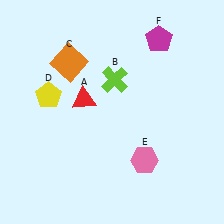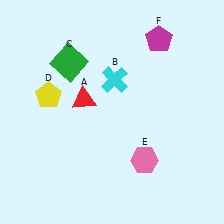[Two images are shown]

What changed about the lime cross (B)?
In Image 1, B is lime. In Image 2, it changed to cyan.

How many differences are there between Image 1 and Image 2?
There are 2 differences between the two images.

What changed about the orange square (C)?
In Image 1, C is orange. In Image 2, it changed to green.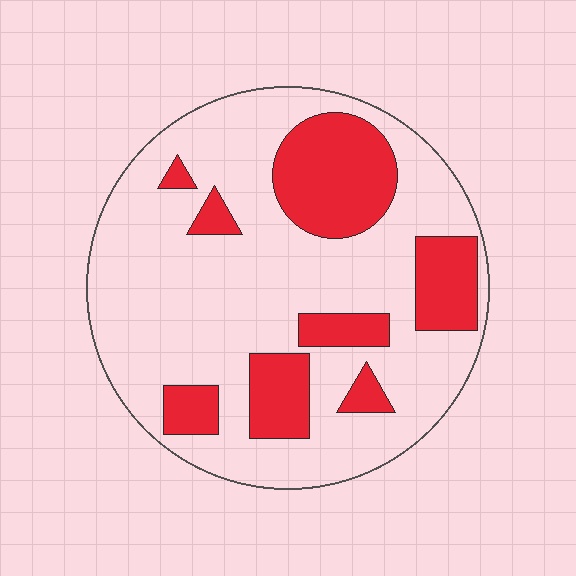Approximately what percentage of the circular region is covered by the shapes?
Approximately 25%.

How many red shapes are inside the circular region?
8.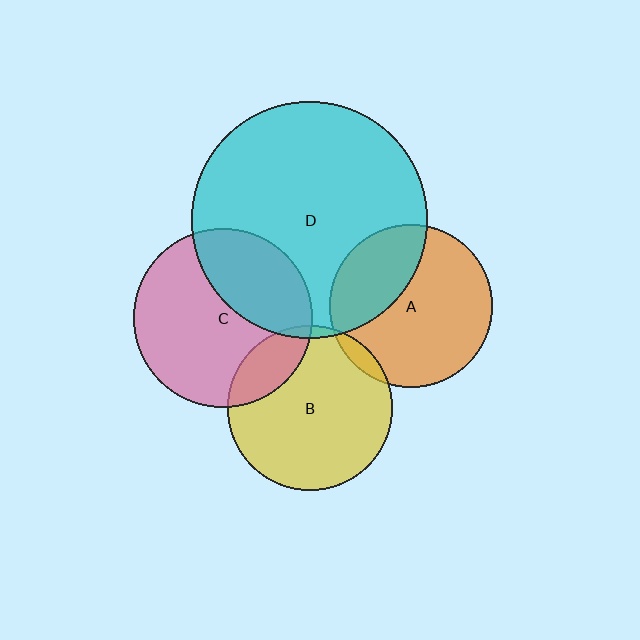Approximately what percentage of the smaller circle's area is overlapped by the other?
Approximately 5%.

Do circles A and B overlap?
Yes.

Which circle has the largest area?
Circle D (cyan).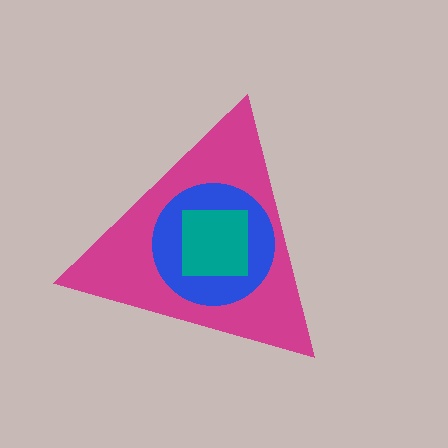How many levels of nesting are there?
3.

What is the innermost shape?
The teal square.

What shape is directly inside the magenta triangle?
The blue circle.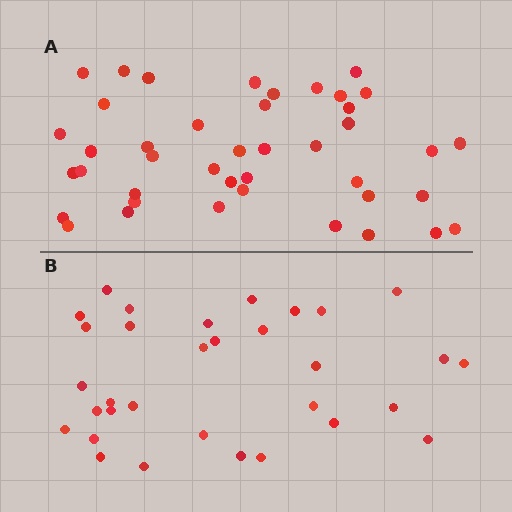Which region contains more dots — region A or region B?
Region A (the top region) has more dots.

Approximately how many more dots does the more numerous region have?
Region A has roughly 10 or so more dots than region B.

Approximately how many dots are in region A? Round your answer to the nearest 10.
About 40 dots. (The exact count is 42, which rounds to 40.)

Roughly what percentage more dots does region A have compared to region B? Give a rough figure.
About 30% more.